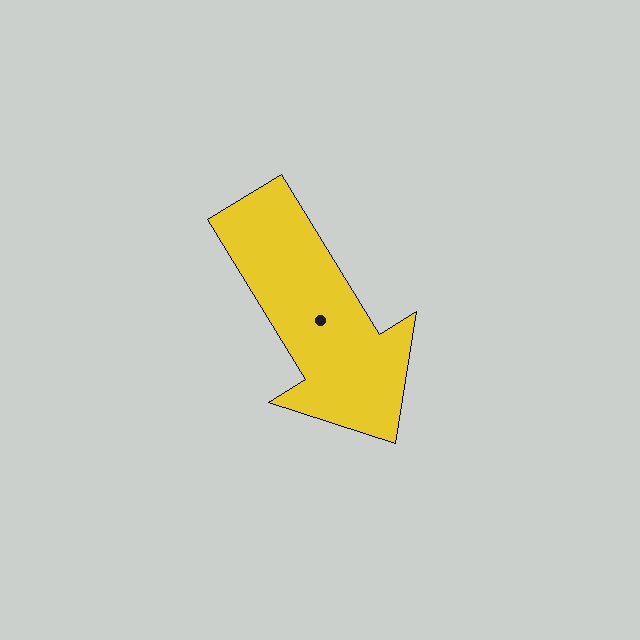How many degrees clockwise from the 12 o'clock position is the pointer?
Approximately 149 degrees.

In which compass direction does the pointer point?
Southeast.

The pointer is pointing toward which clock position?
Roughly 5 o'clock.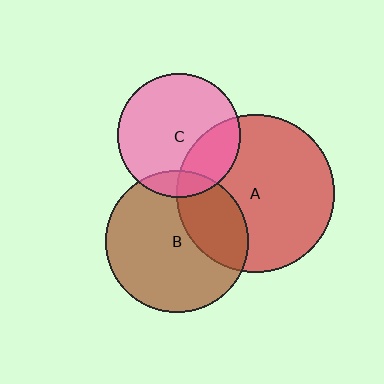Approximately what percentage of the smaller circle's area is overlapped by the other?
Approximately 10%.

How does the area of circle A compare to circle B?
Approximately 1.2 times.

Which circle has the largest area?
Circle A (red).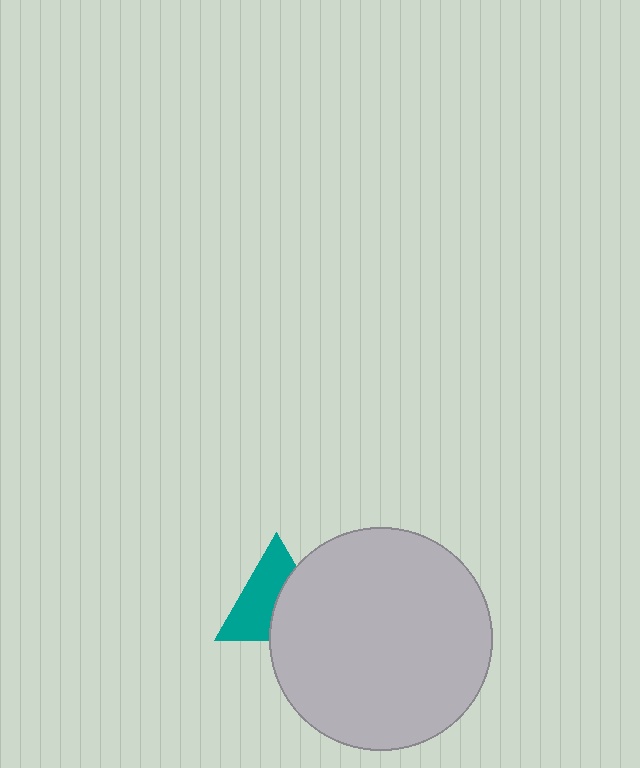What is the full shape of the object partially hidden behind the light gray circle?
The partially hidden object is a teal triangle.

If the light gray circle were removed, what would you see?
You would see the complete teal triangle.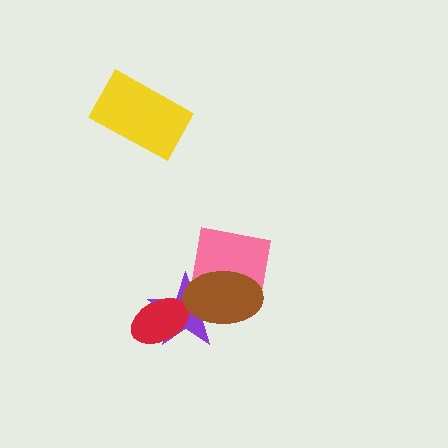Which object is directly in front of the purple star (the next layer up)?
The red ellipse is directly in front of the purple star.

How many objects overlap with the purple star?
3 objects overlap with the purple star.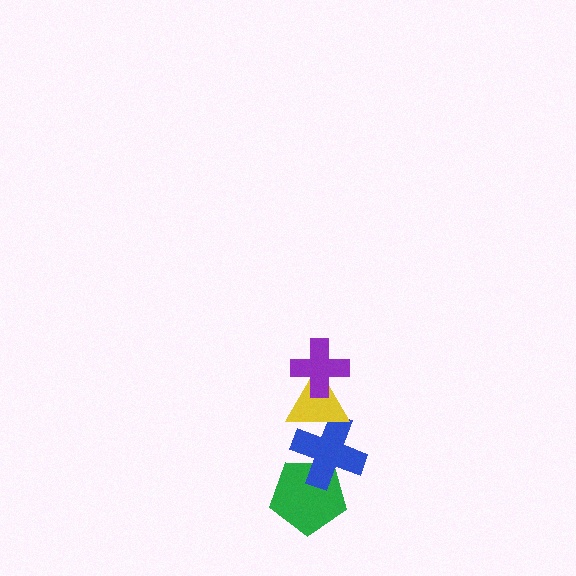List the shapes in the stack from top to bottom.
From top to bottom: the purple cross, the yellow triangle, the blue cross, the green pentagon.